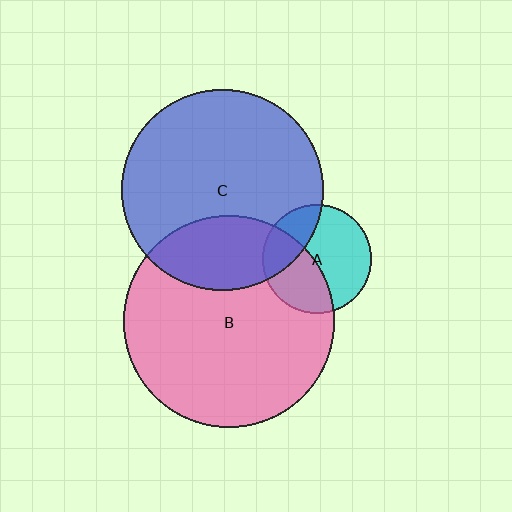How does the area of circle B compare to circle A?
Approximately 3.7 times.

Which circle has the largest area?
Circle B (pink).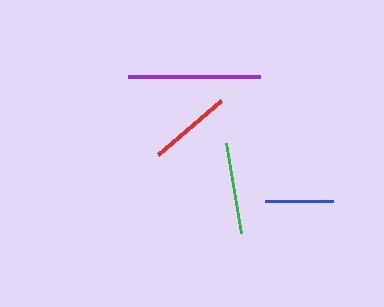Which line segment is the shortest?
The blue line is the shortest at approximately 68 pixels.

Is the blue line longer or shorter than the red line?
The red line is longer than the blue line.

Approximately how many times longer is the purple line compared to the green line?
The purple line is approximately 1.4 times the length of the green line.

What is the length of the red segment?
The red segment is approximately 82 pixels long.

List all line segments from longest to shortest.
From longest to shortest: purple, green, red, blue.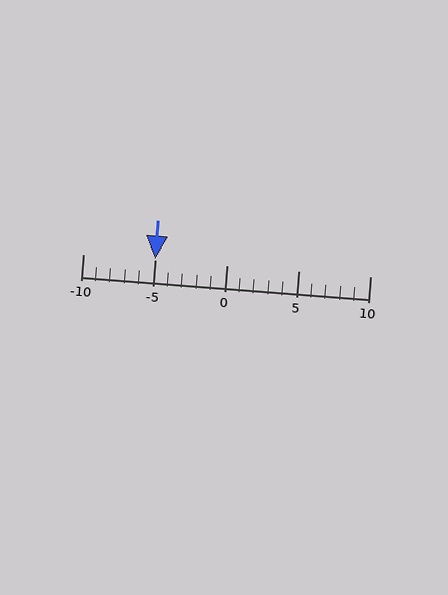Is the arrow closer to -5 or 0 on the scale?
The arrow is closer to -5.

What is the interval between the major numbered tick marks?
The major tick marks are spaced 5 units apart.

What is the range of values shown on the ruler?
The ruler shows values from -10 to 10.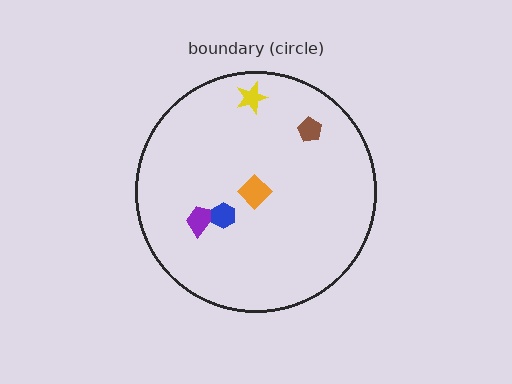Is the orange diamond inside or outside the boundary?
Inside.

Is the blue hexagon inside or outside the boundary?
Inside.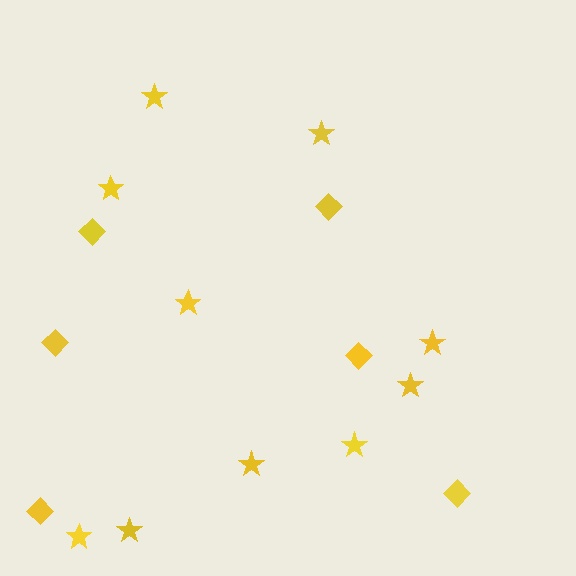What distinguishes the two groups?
There are 2 groups: one group of diamonds (6) and one group of stars (10).